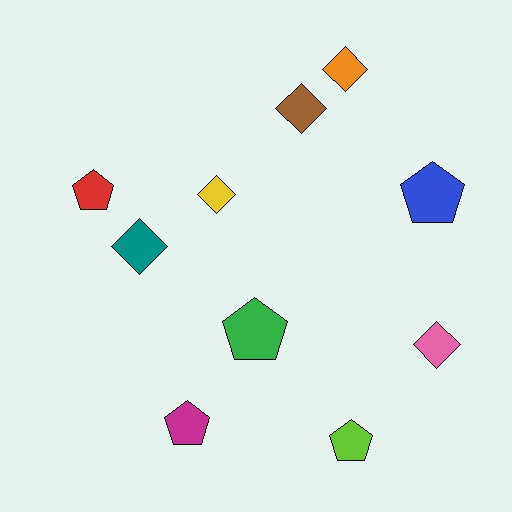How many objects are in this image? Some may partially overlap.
There are 10 objects.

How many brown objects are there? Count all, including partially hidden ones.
There is 1 brown object.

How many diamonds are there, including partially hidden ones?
There are 5 diamonds.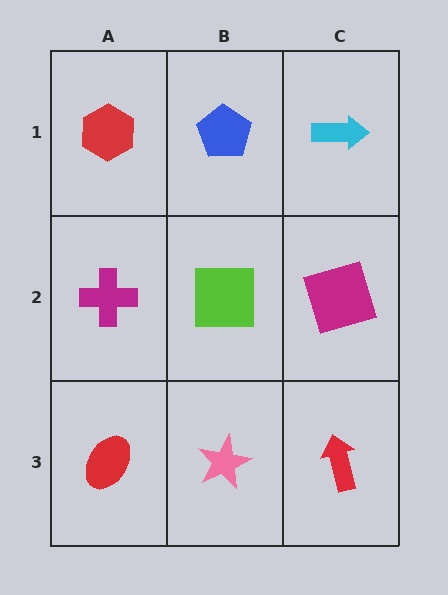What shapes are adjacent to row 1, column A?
A magenta cross (row 2, column A), a blue pentagon (row 1, column B).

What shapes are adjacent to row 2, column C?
A cyan arrow (row 1, column C), a red arrow (row 3, column C), a lime square (row 2, column B).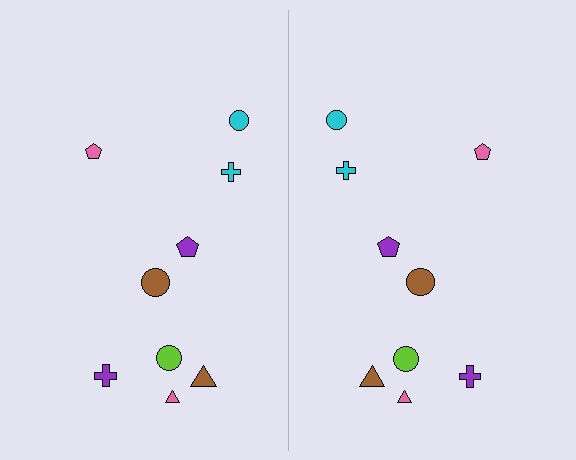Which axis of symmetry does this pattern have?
The pattern has a vertical axis of symmetry running through the center of the image.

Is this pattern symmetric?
Yes, this pattern has bilateral (reflection) symmetry.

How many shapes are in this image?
There are 18 shapes in this image.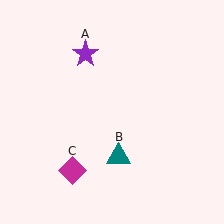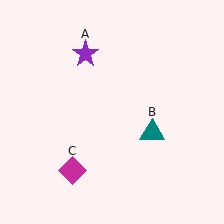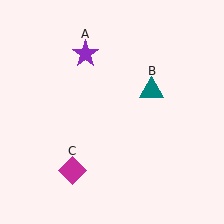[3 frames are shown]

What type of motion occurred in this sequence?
The teal triangle (object B) rotated counterclockwise around the center of the scene.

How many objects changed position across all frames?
1 object changed position: teal triangle (object B).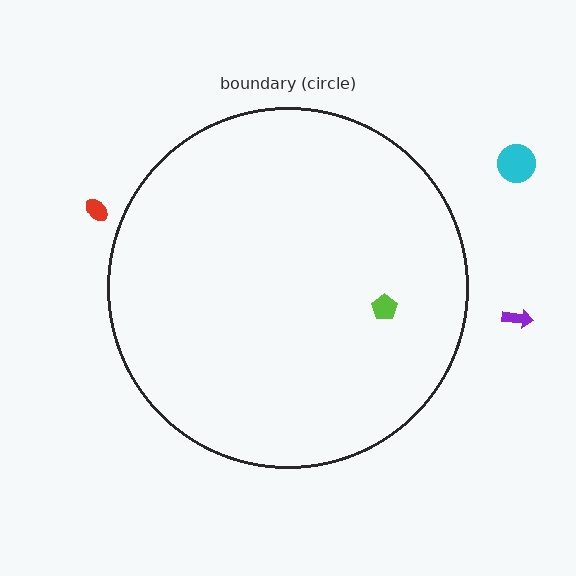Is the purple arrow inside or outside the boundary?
Outside.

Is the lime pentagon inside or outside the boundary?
Inside.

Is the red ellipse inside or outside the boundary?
Outside.